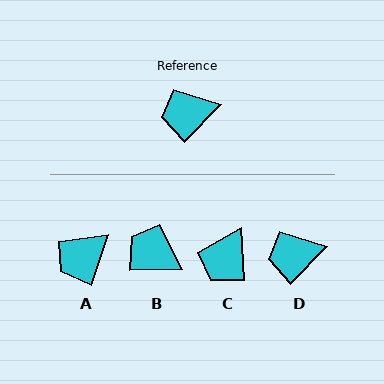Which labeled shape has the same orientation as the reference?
D.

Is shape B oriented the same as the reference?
No, it is off by about 45 degrees.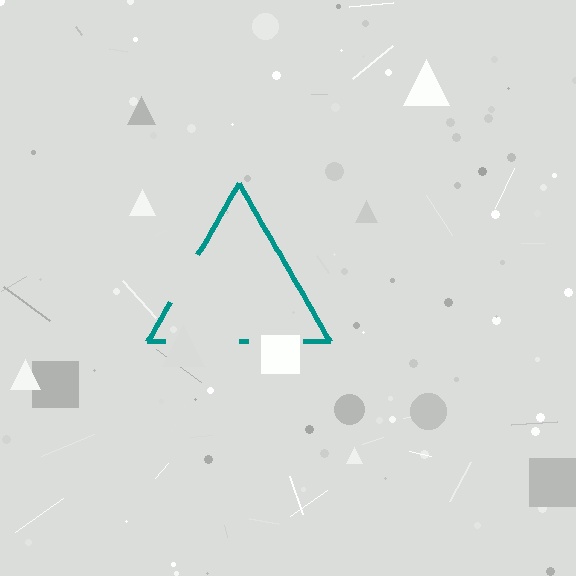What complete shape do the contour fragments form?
The contour fragments form a triangle.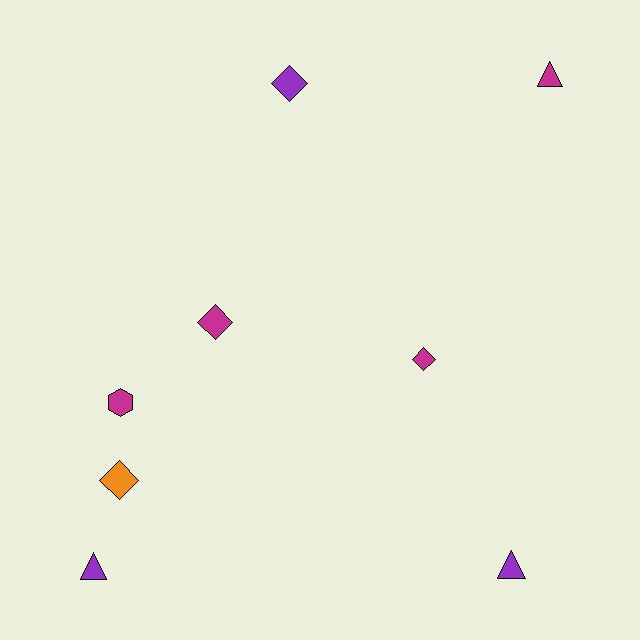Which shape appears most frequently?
Diamond, with 4 objects.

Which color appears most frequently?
Magenta, with 4 objects.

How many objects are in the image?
There are 8 objects.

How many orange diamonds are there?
There is 1 orange diamond.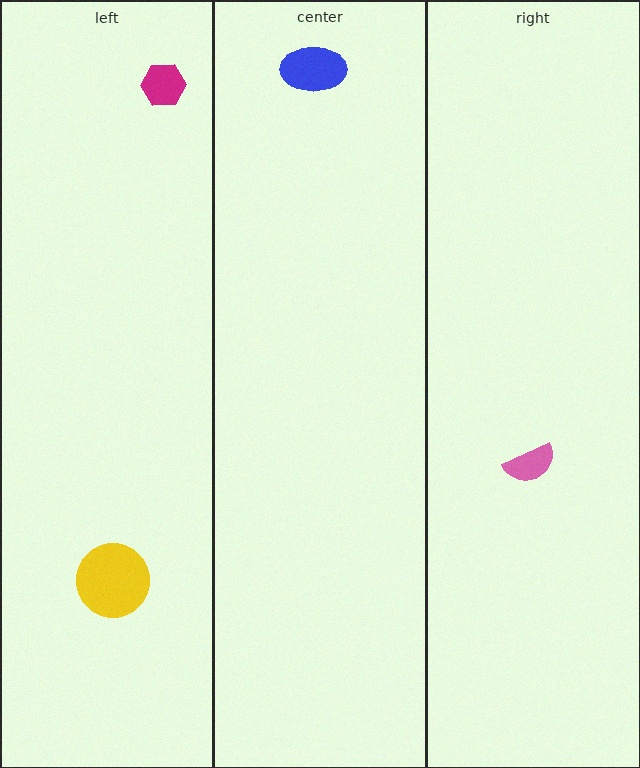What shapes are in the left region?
The magenta hexagon, the yellow circle.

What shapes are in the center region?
The blue ellipse.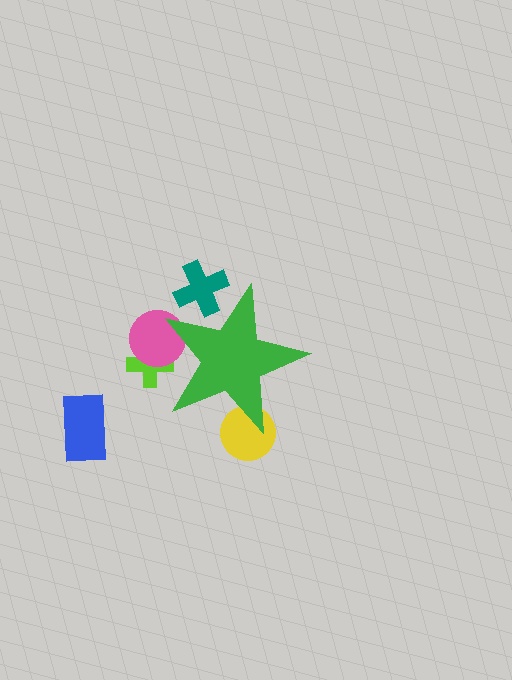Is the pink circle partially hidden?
Yes, the pink circle is partially hidden behind the green star.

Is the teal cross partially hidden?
Yes, the teal cross is partially hidden behind the green star.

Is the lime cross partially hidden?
Yes, the lime cross is partially hidden behind the green star.